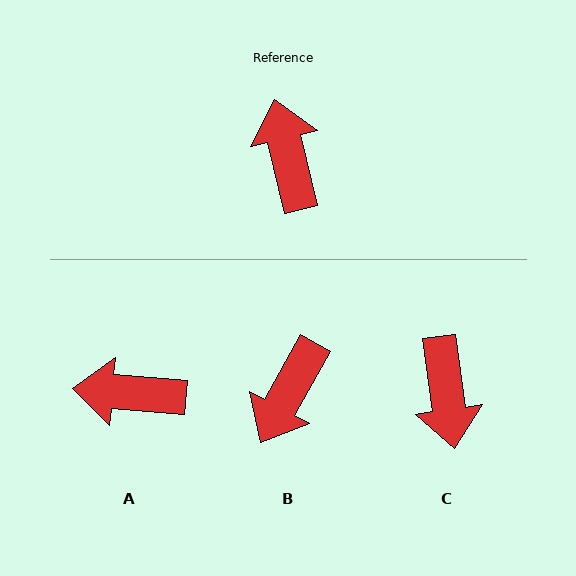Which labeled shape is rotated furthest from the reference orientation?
C, about 174 degrees away.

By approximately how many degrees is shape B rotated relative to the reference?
Approximately 138 degrees counter-clockwise.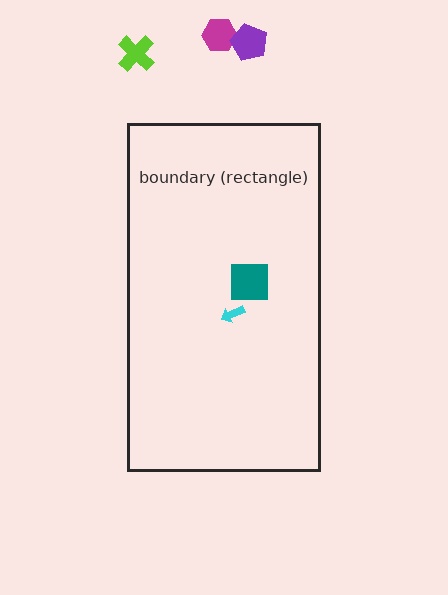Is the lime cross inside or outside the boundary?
Outside.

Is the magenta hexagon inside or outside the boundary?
Outside.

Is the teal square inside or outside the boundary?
Inside.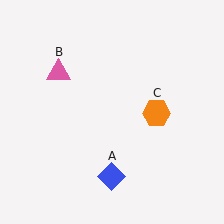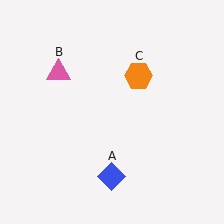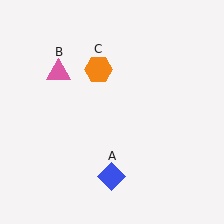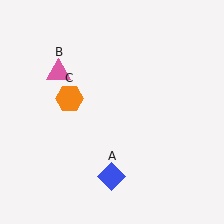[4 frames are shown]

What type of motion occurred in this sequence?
The orange hexagon (object C) rotated counterclockwise around the center of the scene.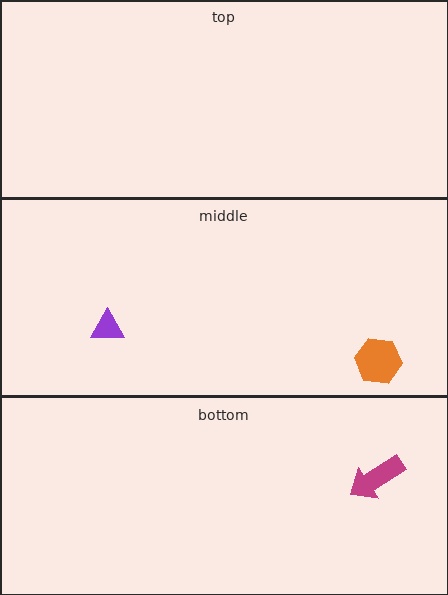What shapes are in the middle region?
The purple triangle, the orange hexagon.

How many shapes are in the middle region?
2.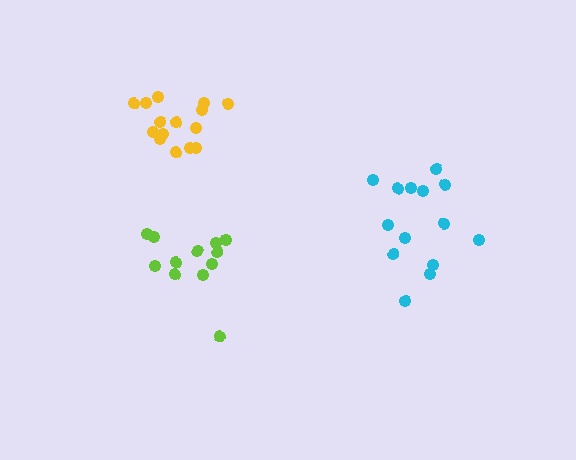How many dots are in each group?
Group 1: 12 dots, Group 2: 14 dots, Group 3: 15 dots (41 total).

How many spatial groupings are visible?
There are 3 spatial groupings.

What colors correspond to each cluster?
The clusters are colored: lime, cyan, yellow.